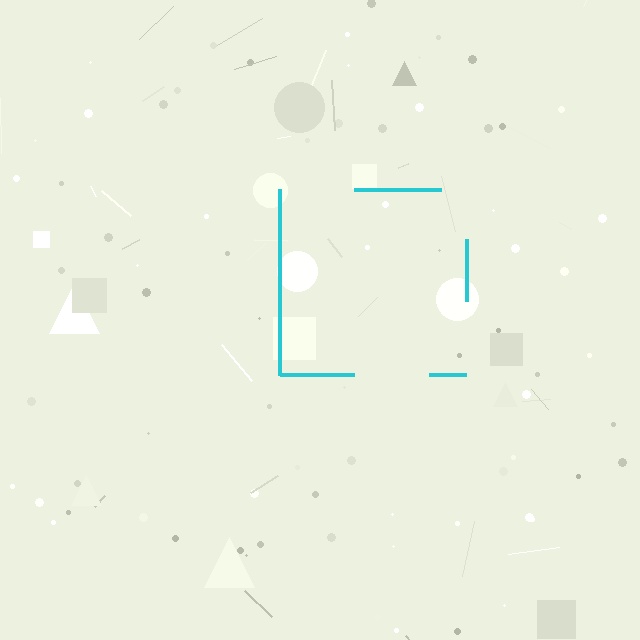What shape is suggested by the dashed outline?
The dashed outline suggests a square.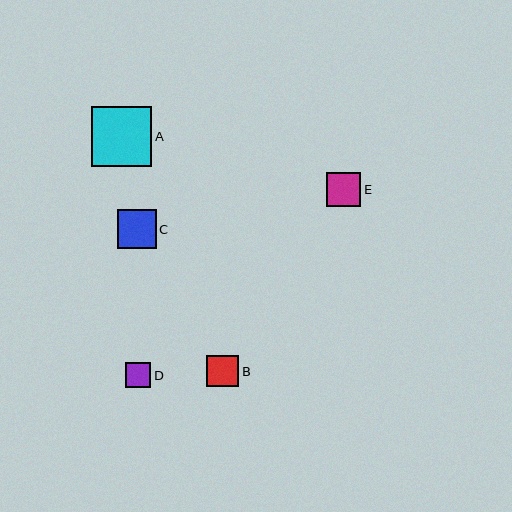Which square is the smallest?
Square D is the smallest with a size of approximately 25 pixels.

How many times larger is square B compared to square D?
Square B is approximately 1.3 times the size of square D.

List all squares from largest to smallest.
From largest to smallest: A, C, E, B, D.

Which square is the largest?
Square A is the largest with a size of approximately 61 pixels.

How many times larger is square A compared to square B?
Square A is approximately 1.9 times the size of square B.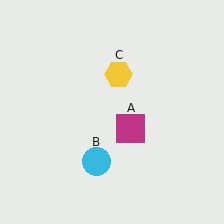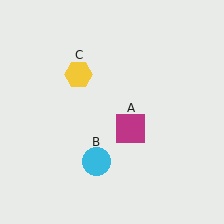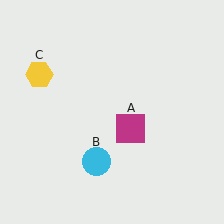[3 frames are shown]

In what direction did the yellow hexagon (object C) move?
The yellow hexagon (object C) moved left.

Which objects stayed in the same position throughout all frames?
Magenta square (object A) and cyan circle (object B) remained stationary.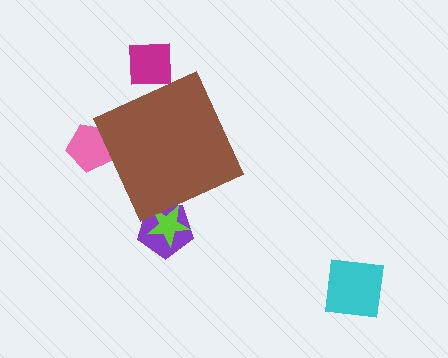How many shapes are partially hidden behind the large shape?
4 shapes are partially hidden.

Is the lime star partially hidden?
Yes, the lime star is partially hidden behind the brown diamond.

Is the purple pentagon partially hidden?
Yes, the purple pentagon is partially hidden behind the brown diamond.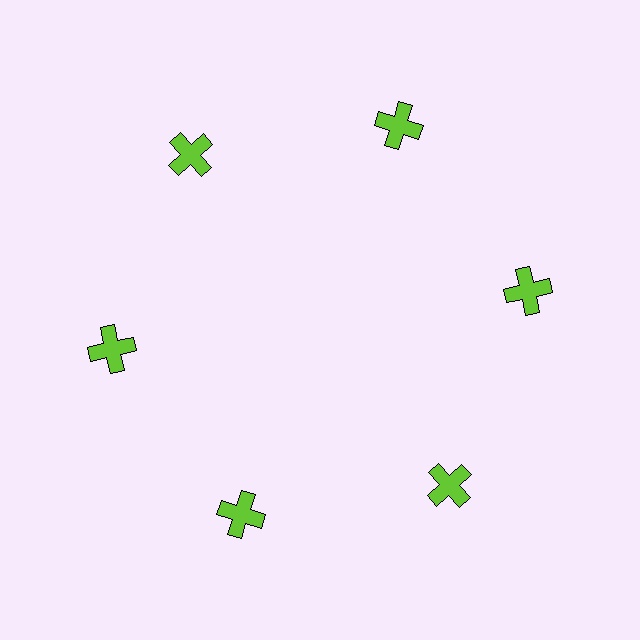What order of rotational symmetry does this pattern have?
This pattern has 6-fold rotational symmetry.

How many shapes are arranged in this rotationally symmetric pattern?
There are 6 shapes, arranged in 6 groups of 1.